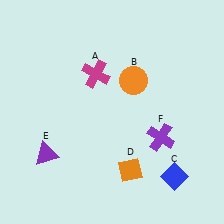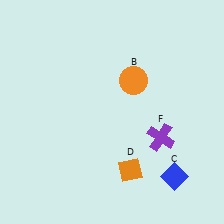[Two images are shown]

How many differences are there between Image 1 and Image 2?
There are 2 differences between the two images.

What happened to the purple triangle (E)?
The purple triangle (E) was removed in Image 2. It was in the bottom-left area of Image 1.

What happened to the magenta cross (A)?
The magenta cross (A) was removed in Image 2. It was in the top-left area of Image 1.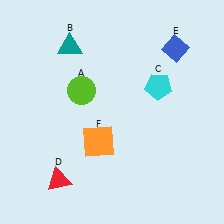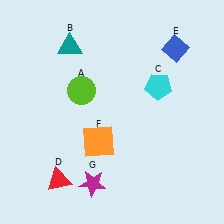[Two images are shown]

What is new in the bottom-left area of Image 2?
A magenta star (G) was added in the bottom-left area of Image 2.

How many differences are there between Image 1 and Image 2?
There is 1 difference between the two images.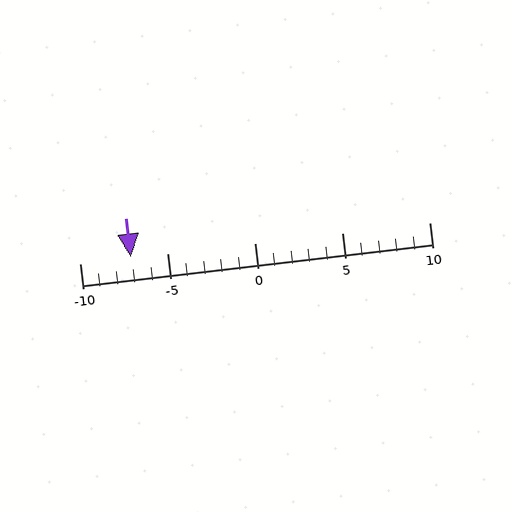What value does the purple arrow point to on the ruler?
The purple arrow points to approximately -7.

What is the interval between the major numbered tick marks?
The major tick marks are spaced 5 units apart.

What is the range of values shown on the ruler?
The ruler shows values from -10 to 10.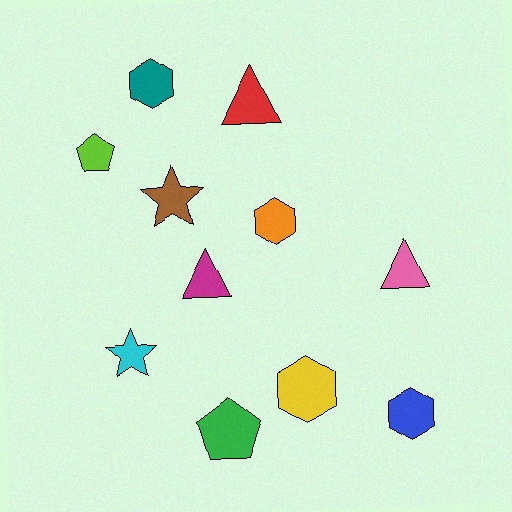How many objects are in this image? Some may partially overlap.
There are 11 objects.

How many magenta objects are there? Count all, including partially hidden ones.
There is 1 magenta object.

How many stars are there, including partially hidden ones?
There are 2 stars.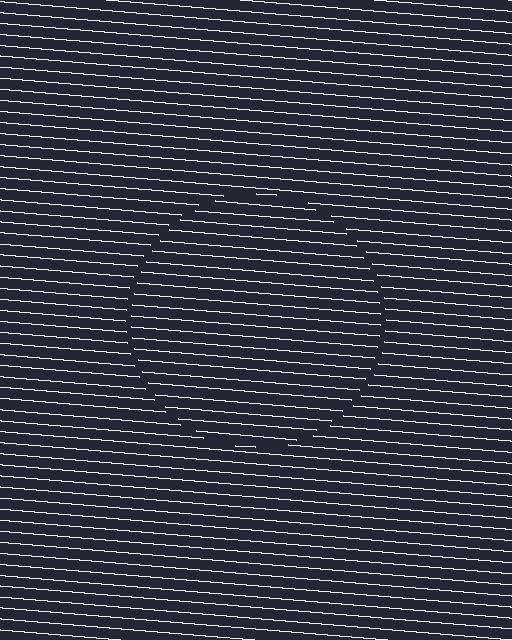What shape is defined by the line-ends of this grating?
An illusory circle. The interior of the shape contains the same grating, shifted by half a period — the contour is defined by the phase discontinuity where line-ends from the inner and outer gratings abut.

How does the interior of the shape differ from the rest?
The interior of the shape contains the same grating, shifted by half a period — the contour is defined by the phase discontinuity where line-ends from the inner and outer gratings abut.